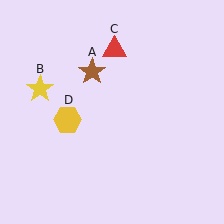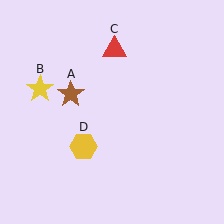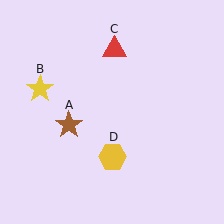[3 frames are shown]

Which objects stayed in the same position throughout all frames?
Yellow star (object B) and red triangle (object C) remained stationary.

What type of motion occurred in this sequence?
The brown star (object A), yellow hexagon (object D) rotated counterclockwise around the center of the scene.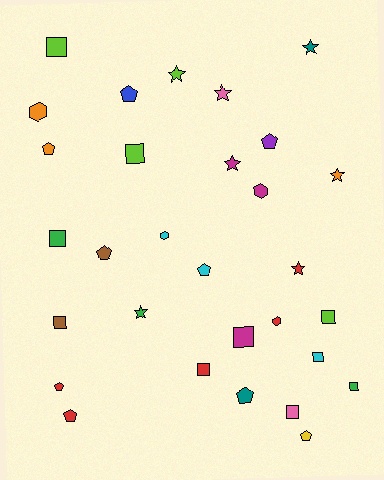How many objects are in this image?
There are 30 objects.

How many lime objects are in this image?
There are 4 lime objects.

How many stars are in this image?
There are 7 stars.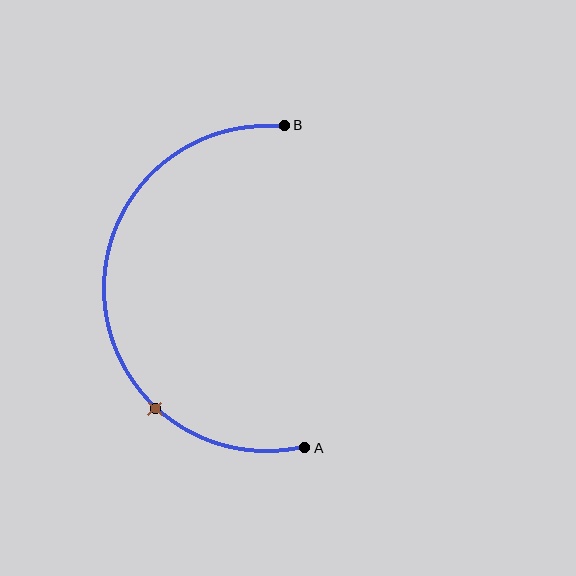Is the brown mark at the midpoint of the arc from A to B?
No. The brown mark lies on the arc but is closer to endpoint A. The arc midpoint would be at the point on the curve equidistant along the arc from both A and B.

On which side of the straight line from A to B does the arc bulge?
The arc bulges to the left of the straight line connecting A and B.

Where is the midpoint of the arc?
The arc midpoint is the point on the curve farthest from the straight line joining A and B. It sits to the left of that line.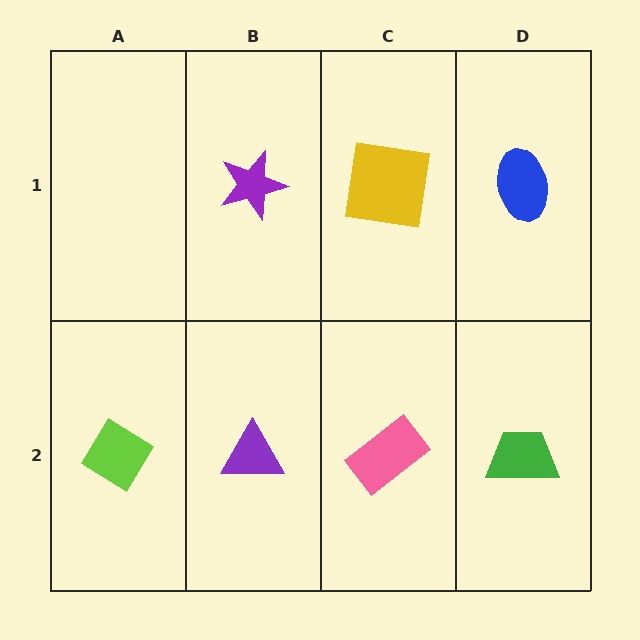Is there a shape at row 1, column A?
No, that cell is empty.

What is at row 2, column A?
A lime diamond.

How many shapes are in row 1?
3 shapes.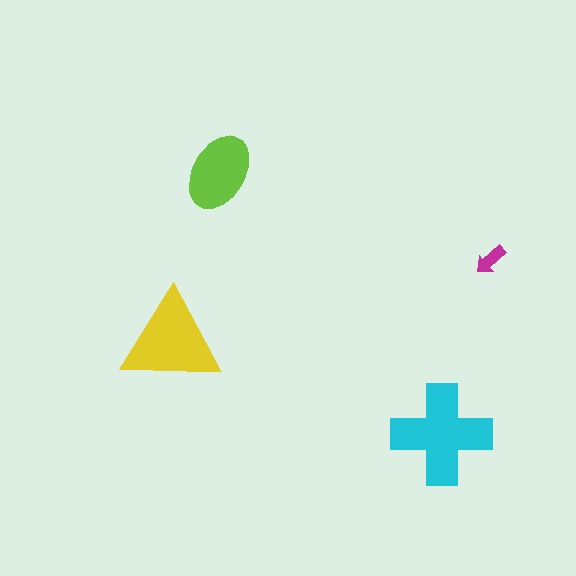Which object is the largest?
The cyan cross.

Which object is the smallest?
The magenta arrow.